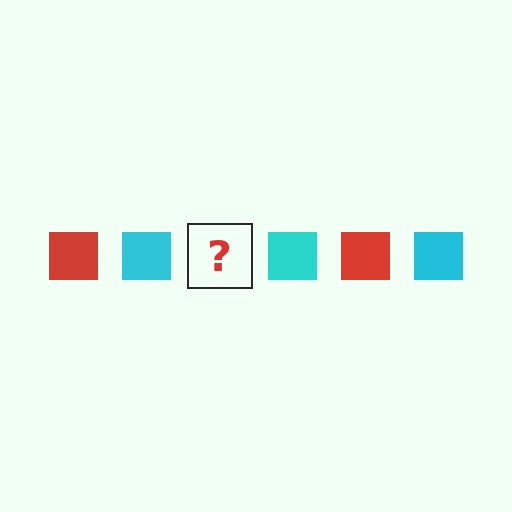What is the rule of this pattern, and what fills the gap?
The rule is that the pattern cycles through red, cyan squares. The gap should be filled with a red square.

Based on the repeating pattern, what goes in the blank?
The blank should be a red square.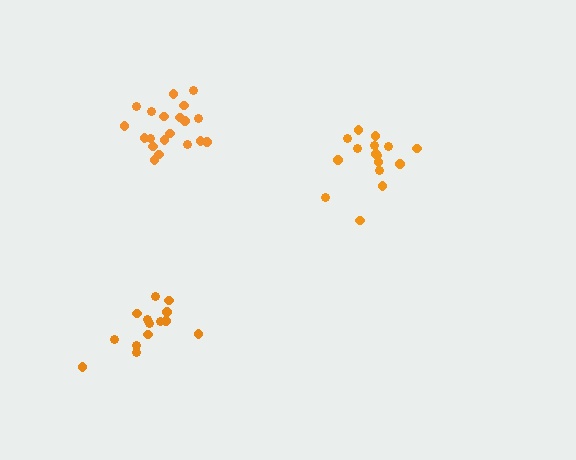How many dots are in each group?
Group 1: 14 dots, Group 2: 20 dots, Group 3: 16 dots (50 total).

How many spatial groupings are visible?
There are 3 spatial groupings.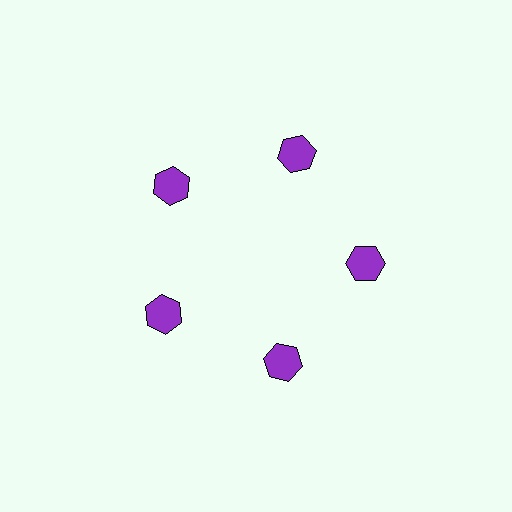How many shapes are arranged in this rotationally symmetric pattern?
There are 5 shapes, arranged in 5 groups of 1.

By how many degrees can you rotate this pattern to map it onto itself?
The pattern maps onto itself every 72 degrees of rotation.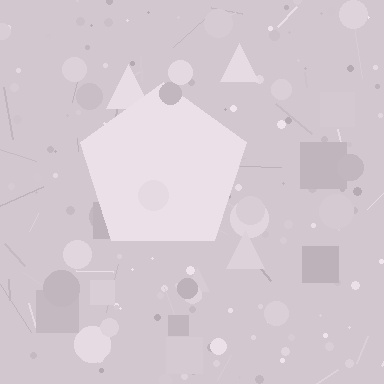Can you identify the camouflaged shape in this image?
The camouflaged shape is a pentagon.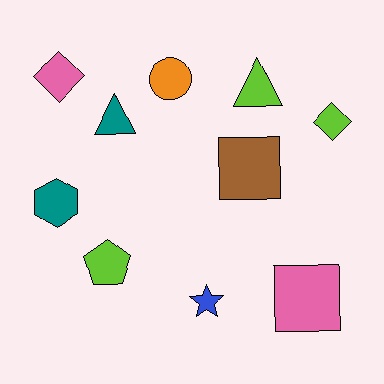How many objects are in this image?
There are 10 objects.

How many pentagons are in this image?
There is 1 pentagon.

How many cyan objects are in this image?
There are no cyan objects.